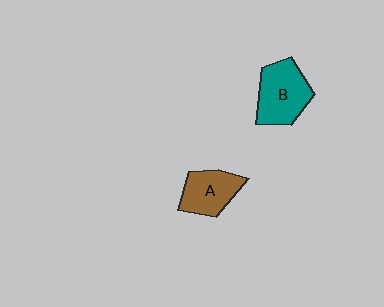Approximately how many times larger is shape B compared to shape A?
Approximately 1.3 times.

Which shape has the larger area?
Shape B (teal).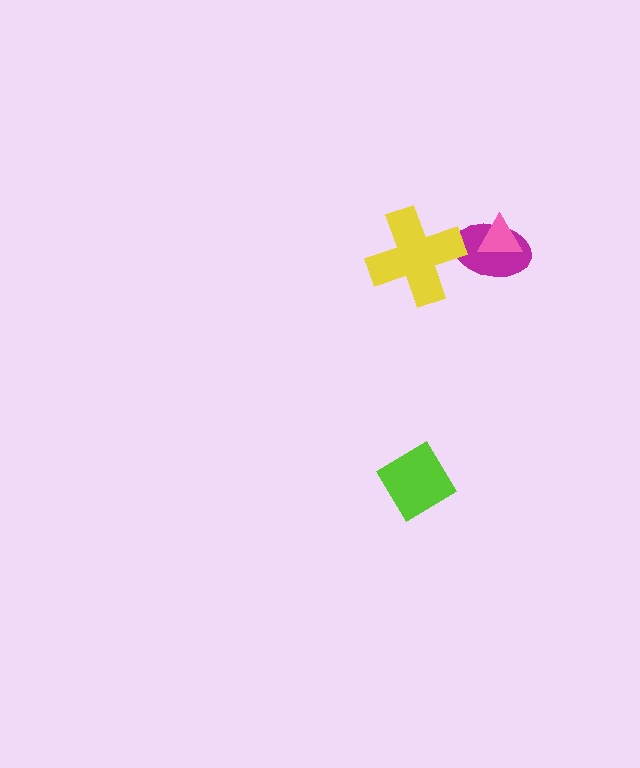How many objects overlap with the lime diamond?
0 objects overlap with the lime diamond.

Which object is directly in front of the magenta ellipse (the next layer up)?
The yellow cross is directly in front of the magenta ellipse.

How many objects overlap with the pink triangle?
1 object overlaps with the pink triangle.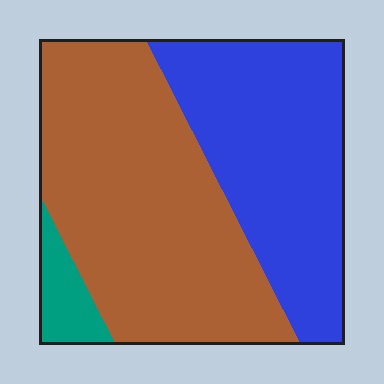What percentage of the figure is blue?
Blue takes up about two fifths (2/5) of the figure.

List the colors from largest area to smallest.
From largest to smallest: brown, blue, teal.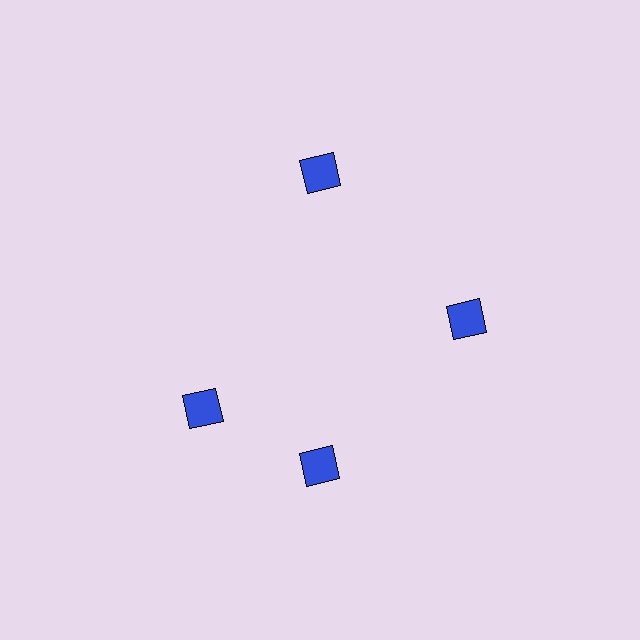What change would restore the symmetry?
The symmetry would be restored by rotating it back into even spacing with its neighbors so that all 4 diamonds sit at equal angles and equal distance from the center.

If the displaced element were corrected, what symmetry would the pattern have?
It would have 4-fold rotational symmetry — the pattern would map onto itself every 90 degrees.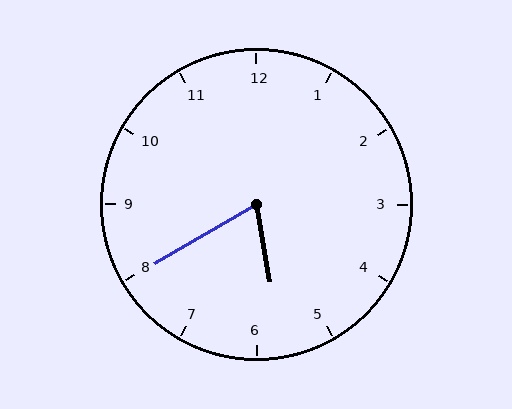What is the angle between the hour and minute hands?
Approximately 70 degrees.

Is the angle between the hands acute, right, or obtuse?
It is acute.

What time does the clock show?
5:40.